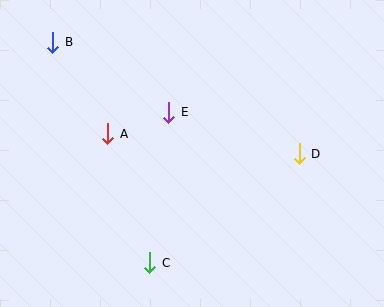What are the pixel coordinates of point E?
Point E is at (169, 112).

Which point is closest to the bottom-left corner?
Point C is closest to the bottom-left corner.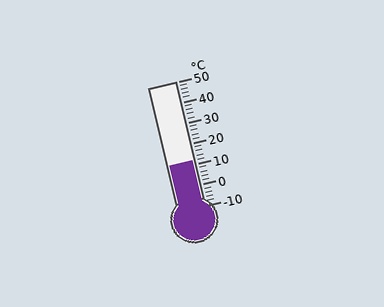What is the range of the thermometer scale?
The thermometer scale ranges from -10°C to 50°C.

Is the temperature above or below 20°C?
The temperature is below 20°C.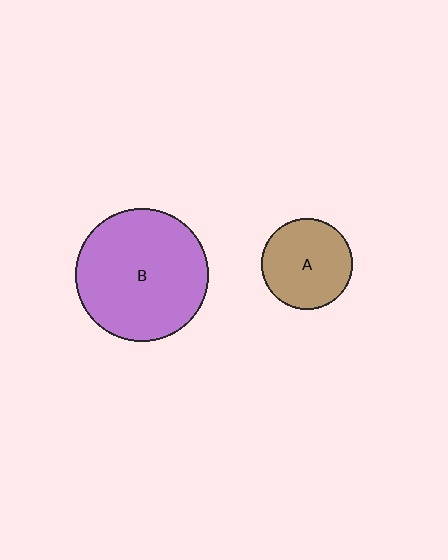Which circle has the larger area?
Circle B (purple).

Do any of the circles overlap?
No, none of the circles overlap.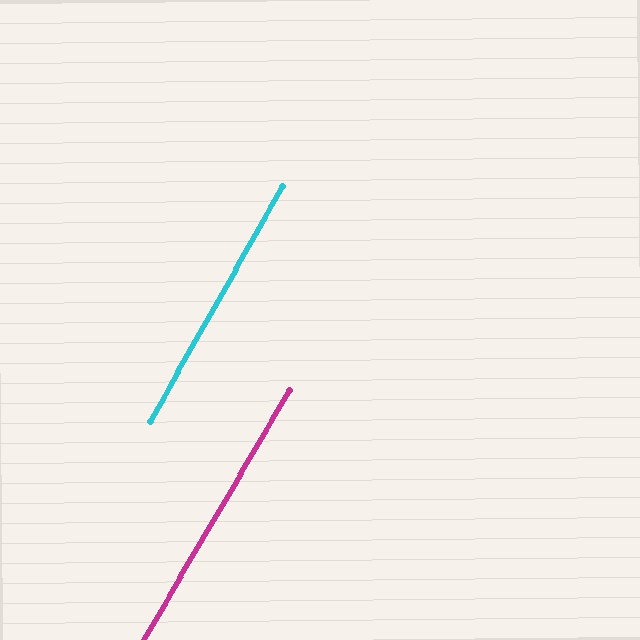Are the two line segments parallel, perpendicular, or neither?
Parallel — their directions differ by only 0.9°.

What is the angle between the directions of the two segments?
Approximately 1 degree.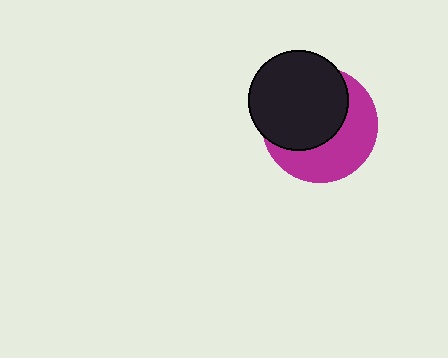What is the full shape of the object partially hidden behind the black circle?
The partially hidden object is a magenta circle.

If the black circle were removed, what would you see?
You would see the complete magenta circle.